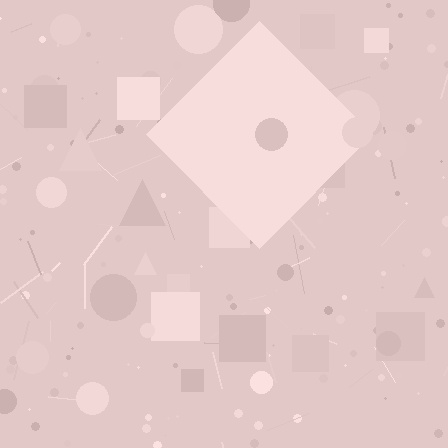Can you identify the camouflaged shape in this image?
The camouflaged shape is a diamond.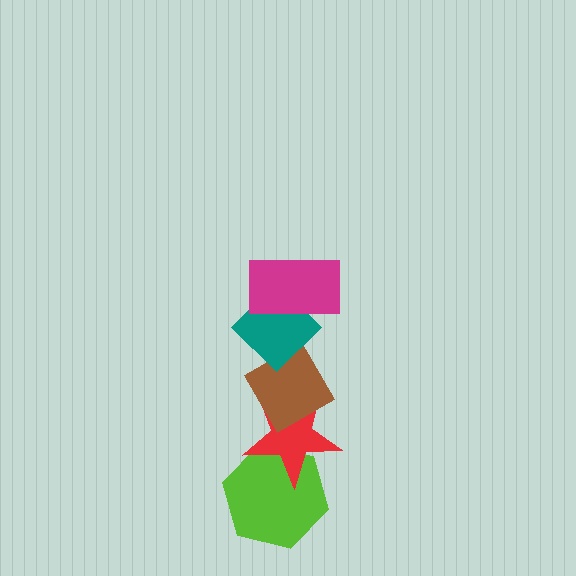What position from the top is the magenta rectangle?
The magenta rectangle is 1st from the top.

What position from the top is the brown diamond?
The brown diamond is 3rd from the top.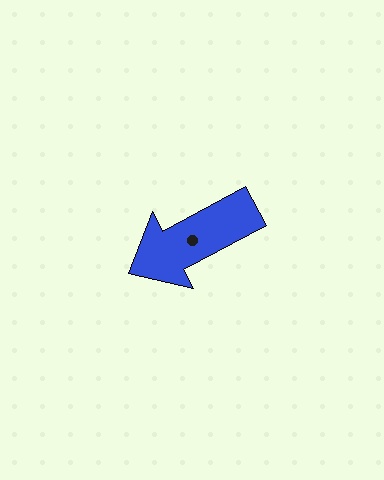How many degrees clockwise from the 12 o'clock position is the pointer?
Approximately 242 degrees.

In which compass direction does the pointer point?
Southwest.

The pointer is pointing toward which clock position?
Roughly 8 o'clock.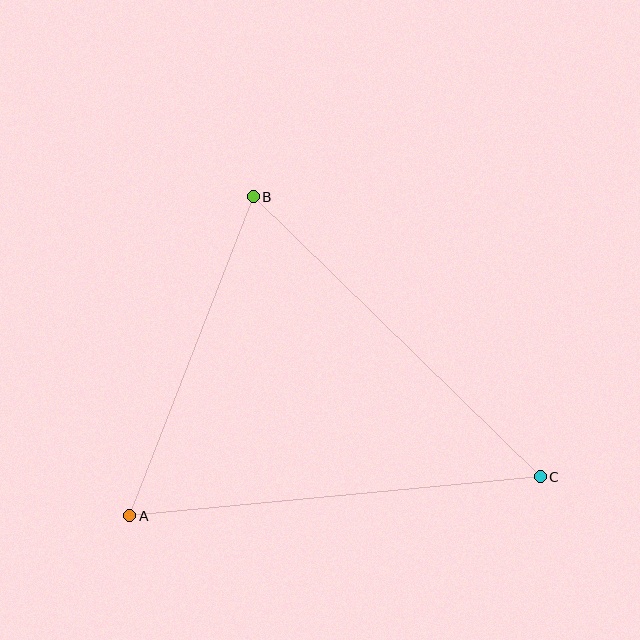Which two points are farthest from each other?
Points A and C are farthest from each other.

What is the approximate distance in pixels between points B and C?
The distance between B and C is approximately 401 pixels.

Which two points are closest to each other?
Points A and B are closest to each other.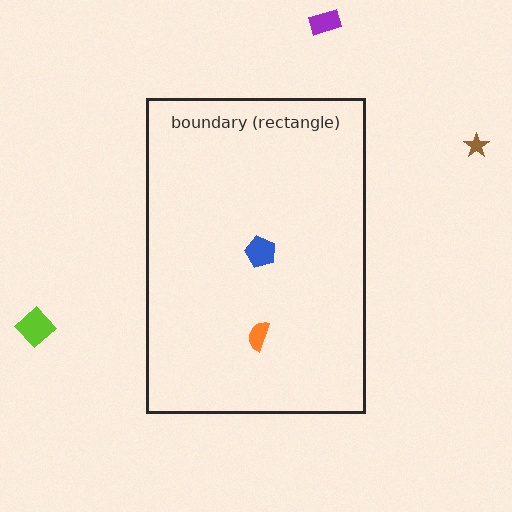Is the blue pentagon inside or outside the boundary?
Inside.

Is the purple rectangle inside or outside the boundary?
Outside.